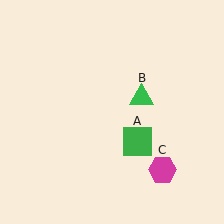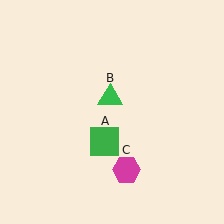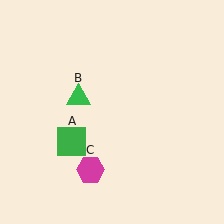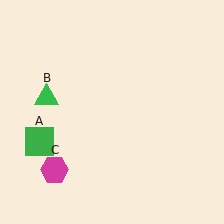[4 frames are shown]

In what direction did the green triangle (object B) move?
The green triangle (object B) moved left.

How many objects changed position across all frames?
3 objects changed position: green square (object A), green triangle (object B), magenta hexagon (object C).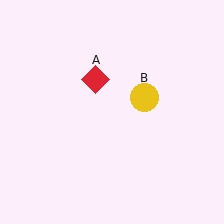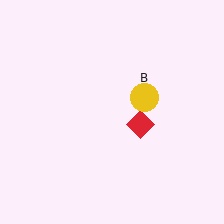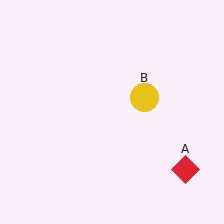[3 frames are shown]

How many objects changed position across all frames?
1 object changed position: red diamond (object A).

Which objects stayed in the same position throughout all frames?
Yellow circle (object B) remained stationary.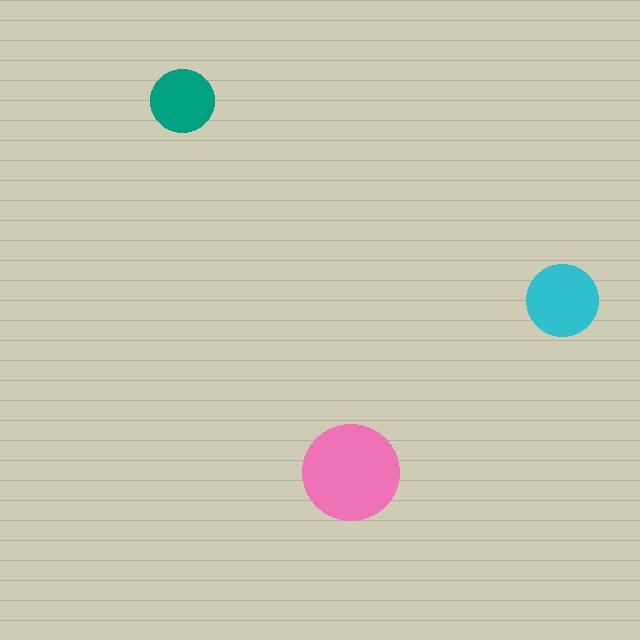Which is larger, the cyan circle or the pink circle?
The pink one.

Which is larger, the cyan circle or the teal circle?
The cyan one.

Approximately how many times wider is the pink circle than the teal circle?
About 1.5 times wider.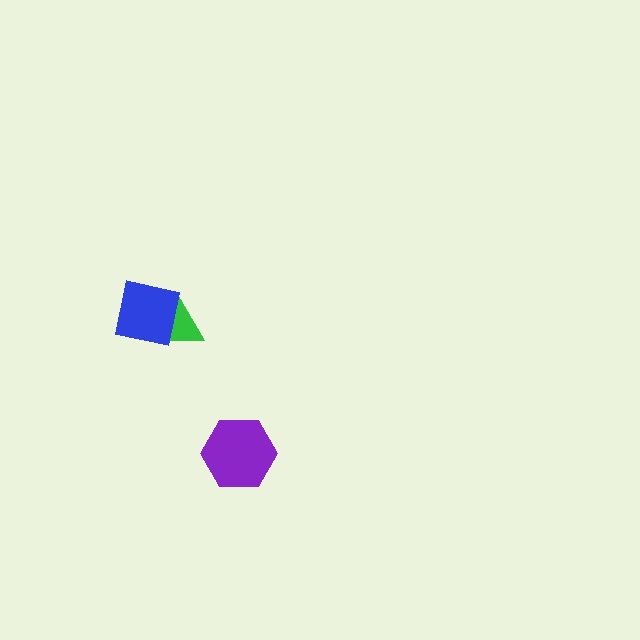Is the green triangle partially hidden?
Yes, it is partially covered by another shape.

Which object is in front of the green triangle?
The blue square is in front of the green triangle.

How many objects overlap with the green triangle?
1 object overlaps with the green triangle.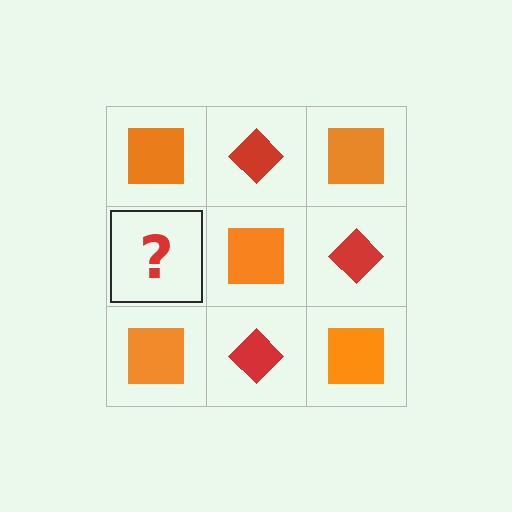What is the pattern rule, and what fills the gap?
The rule is that it alternates orange square and red diamond in a checkerboard pattern. The gap should be filled with a red diamond.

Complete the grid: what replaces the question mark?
The question mark should be replaced with a red diamond.